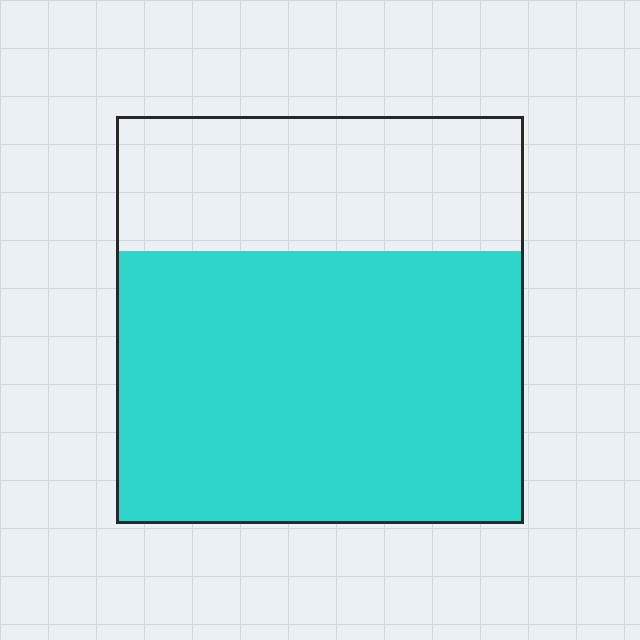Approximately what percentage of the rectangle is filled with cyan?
Approximately 65%.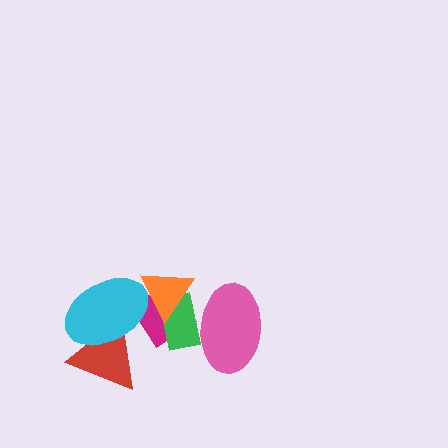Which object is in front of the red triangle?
The cyan ellipse is in front of the red triangle.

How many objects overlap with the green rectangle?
3 objects overlap with the green rectangle.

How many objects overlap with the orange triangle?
3 objects overlap with the orange triangle.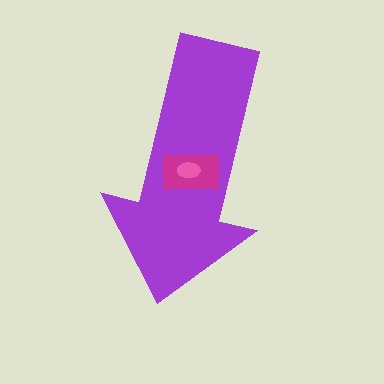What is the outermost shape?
The purple arrow.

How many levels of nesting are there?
3.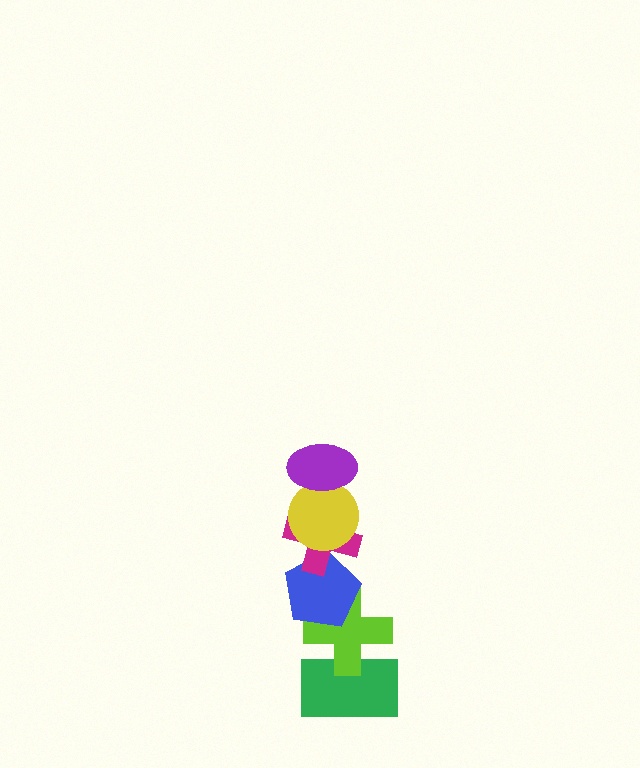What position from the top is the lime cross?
The lime cross is 5th from the top.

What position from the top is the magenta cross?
The magenta cross is 3rd from the top.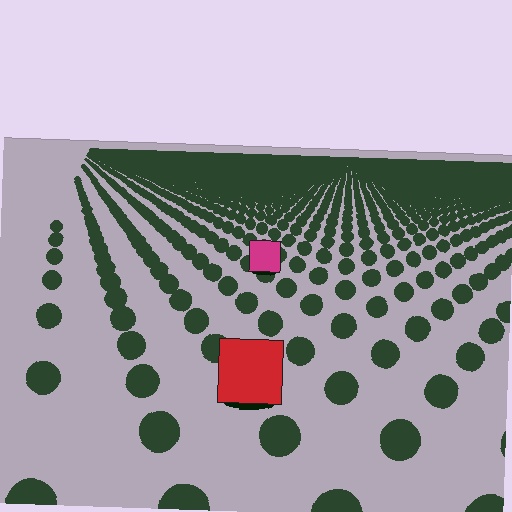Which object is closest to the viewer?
The red square is closest. The texture marks near it are larger and more spread out.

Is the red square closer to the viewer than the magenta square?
Yes. The red square is closer — you can tell from the texture gradient: the ground texture is coarser near it.